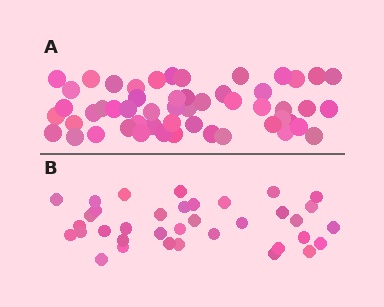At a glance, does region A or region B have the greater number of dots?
Region A (the top region) has more dots.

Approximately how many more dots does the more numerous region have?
Region A has approximately 15 more dots than region B.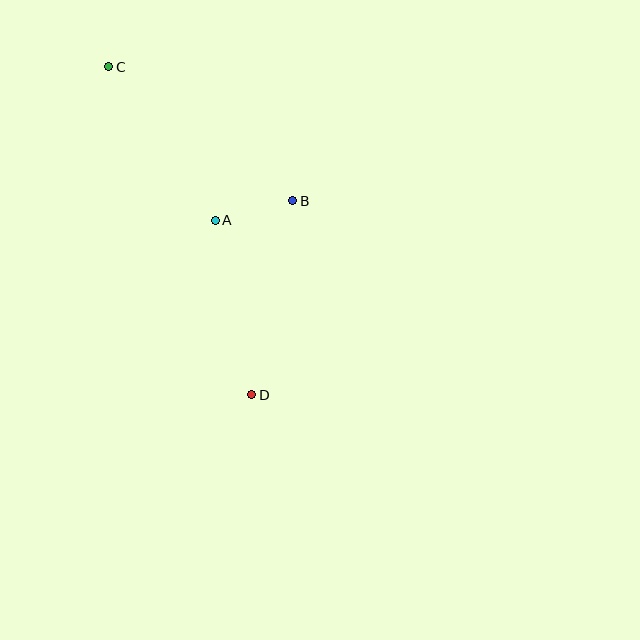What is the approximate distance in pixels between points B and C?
The distance between B and C is approximately 227 pixels.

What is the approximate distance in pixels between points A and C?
The distance between A and C is approximately 187 pixels.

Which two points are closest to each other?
Points A and B are closest to each other.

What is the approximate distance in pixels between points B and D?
The distance between B and D is approximately 199 pixels.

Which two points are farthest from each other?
Points C and D are farthest from each other.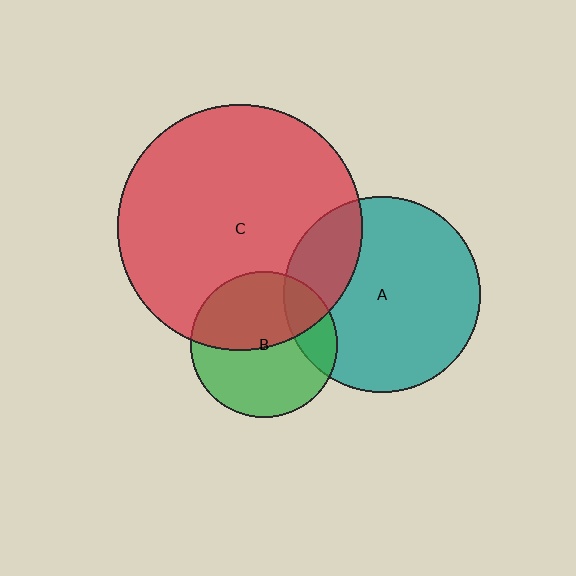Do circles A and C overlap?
Yes.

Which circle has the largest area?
Circle C (red).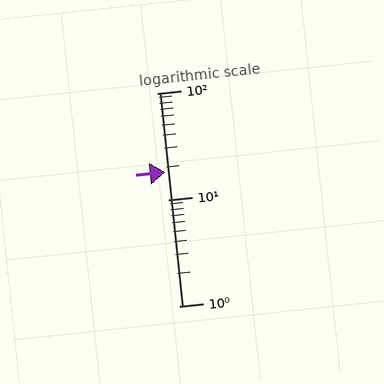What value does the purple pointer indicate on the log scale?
The pointer indicates approximately 18.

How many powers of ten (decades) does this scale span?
The scale spans 2 decades, from 1 to 100.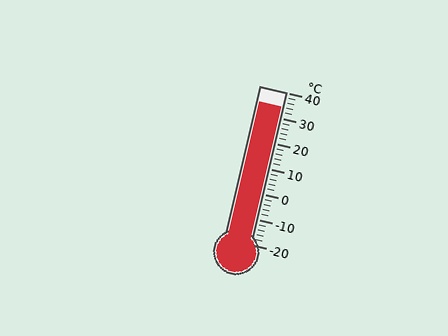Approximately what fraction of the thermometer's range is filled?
The thermometer is filled to approximately 90% of its range.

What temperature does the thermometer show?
The thermometer shows approximately 34°C.